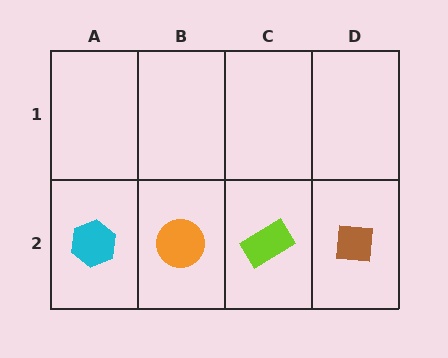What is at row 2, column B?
An orange circle.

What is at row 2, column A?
A cyan hexagon.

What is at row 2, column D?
A brown square.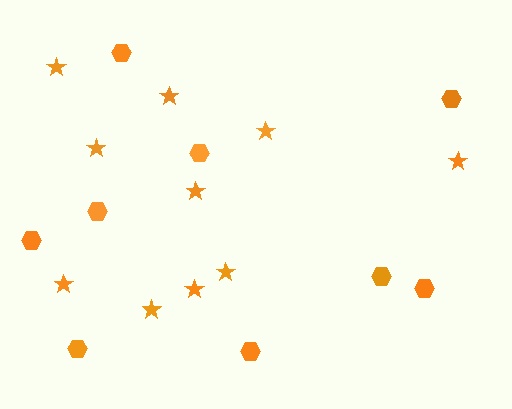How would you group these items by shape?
There are 2 groups: one group of stars (10) and one group of hexagons (9).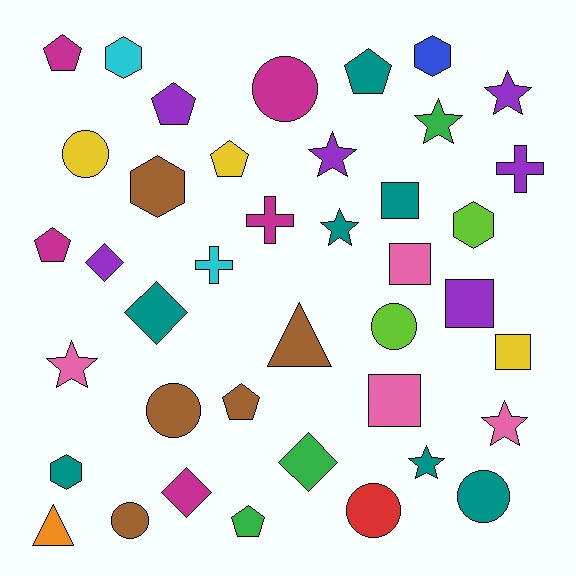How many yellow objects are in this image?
There are 3 yellow objects.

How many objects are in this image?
There are 40 objects.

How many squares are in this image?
There are 5 squares.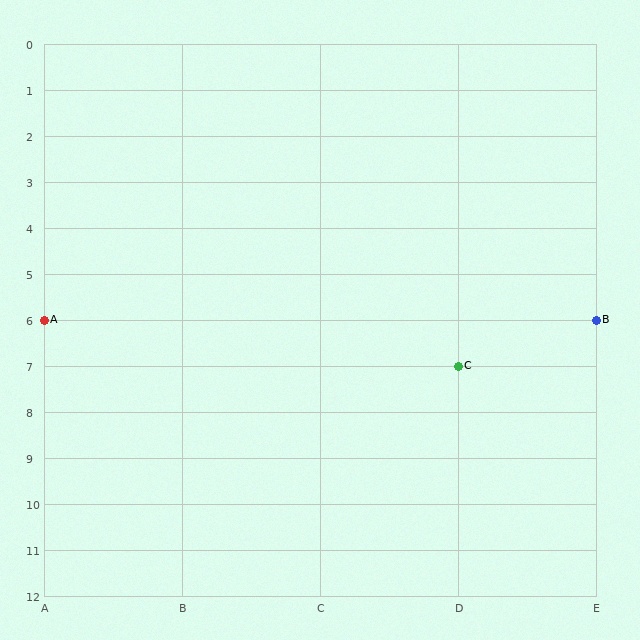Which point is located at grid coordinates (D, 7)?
Point C is at (D, 7).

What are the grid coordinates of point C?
Point C is at grid coordinates (D, 7).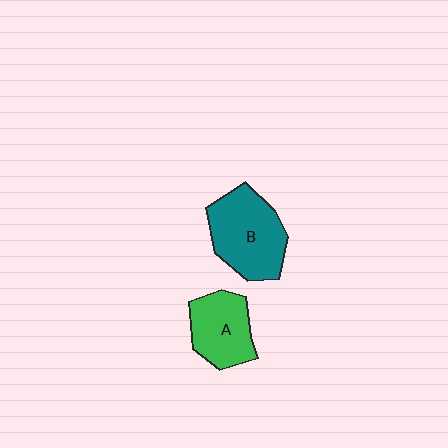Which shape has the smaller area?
Shape A (green).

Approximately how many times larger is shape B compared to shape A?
Approximately 1.3 times.